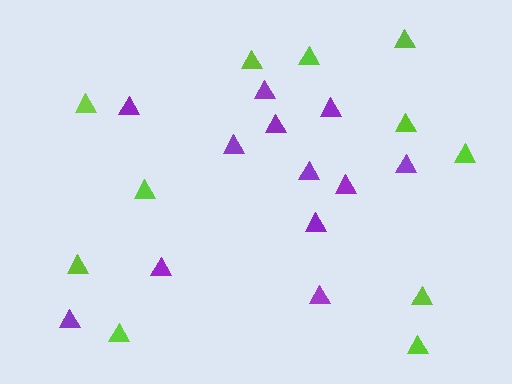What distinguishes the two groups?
There are 2 groups: one group of purple triangles (12) and one group of lime triangles (11).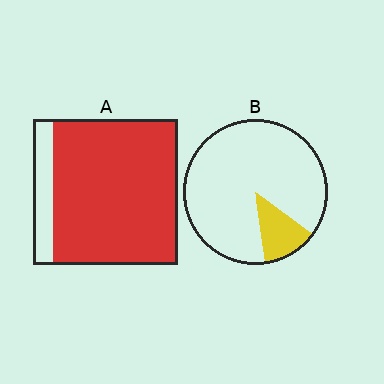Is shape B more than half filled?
No.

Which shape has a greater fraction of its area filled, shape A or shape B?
Shape A.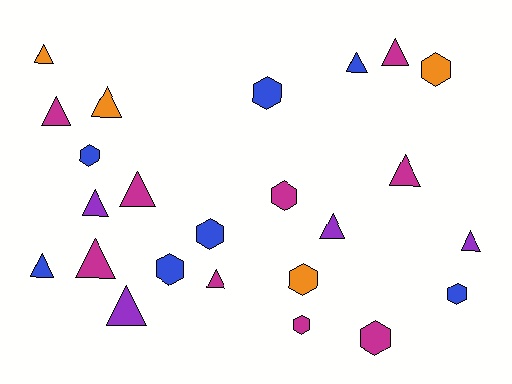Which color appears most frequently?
Magenta, with 9 objects.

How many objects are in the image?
There are 24 objects.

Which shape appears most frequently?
Triangle, with 14 objects.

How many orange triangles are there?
There are 2 orange triangles.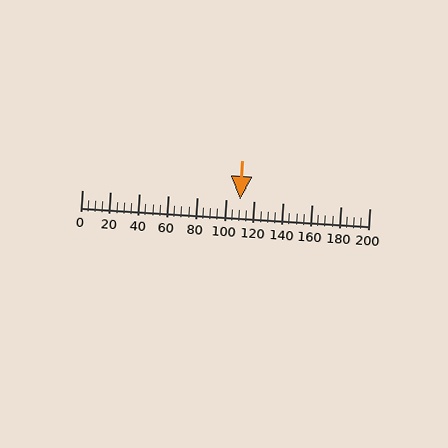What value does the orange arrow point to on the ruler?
The orange arrow points to approximately 110.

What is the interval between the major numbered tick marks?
The major tick marks are spaced 20 units apart.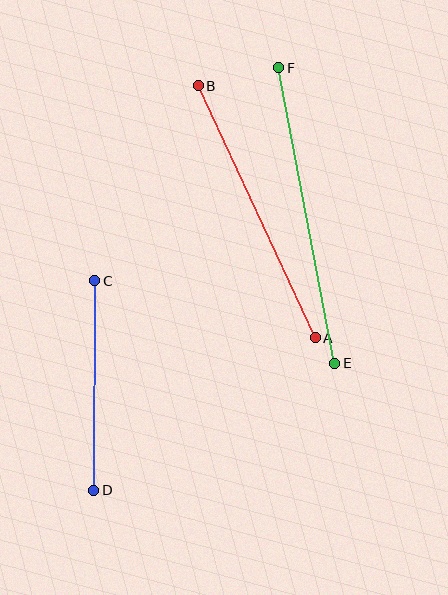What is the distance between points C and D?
The distance is approximately 210 pixels.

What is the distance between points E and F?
The distance is approximately 301 pixels.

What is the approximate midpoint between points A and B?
The midpoint is at approximately (257, 212) pixels.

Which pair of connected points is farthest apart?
Points E and F are farthest apart.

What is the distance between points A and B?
The distance is approximately 278 pixels.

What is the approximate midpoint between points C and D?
The midpoint is at approximately (94, 386) pixels.